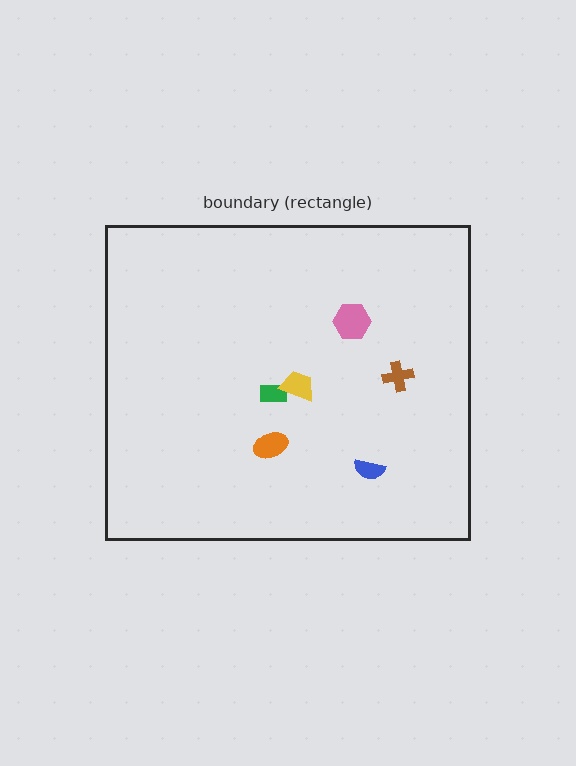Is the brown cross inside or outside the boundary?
Inside.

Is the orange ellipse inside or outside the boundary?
Inside.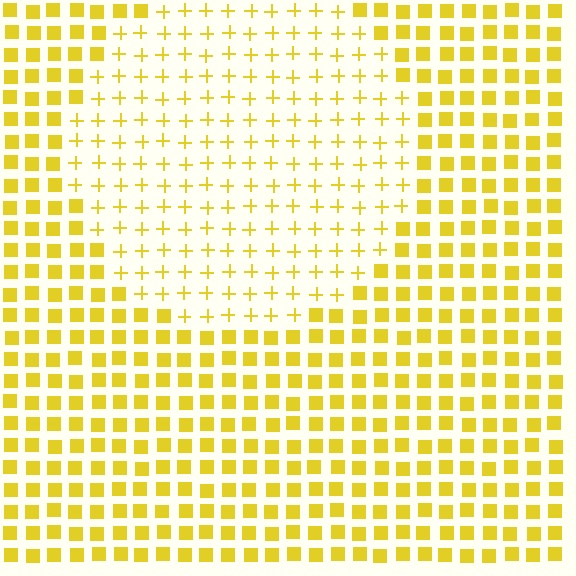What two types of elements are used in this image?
The image uses plus signs inside the circle region and squares outside it.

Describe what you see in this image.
The image is filled with small yellow elements arranged in a uniform grid. A circle-shaped region contains plus signs, while the surrounding area contains squares. The boundary is defined purely by the change in element shape.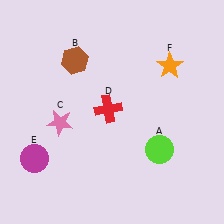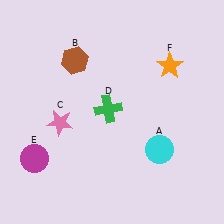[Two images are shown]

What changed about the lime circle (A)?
In Image 1, A is lime. In Image 2, it changed to cyan.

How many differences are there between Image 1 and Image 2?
There are 2 differences between the two images.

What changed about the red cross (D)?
In Image 1, D is red. In Image 2, it changed to green.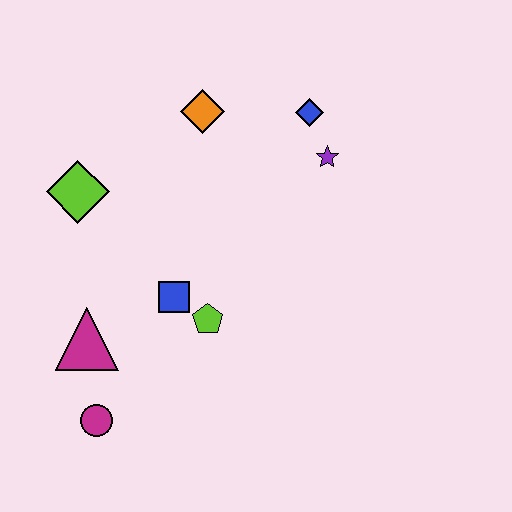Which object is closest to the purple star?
The blue diamond is closest to the purple star.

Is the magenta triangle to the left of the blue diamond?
Yes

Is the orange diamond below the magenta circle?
No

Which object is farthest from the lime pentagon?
The blue diamond is farthest from the lime pentagon.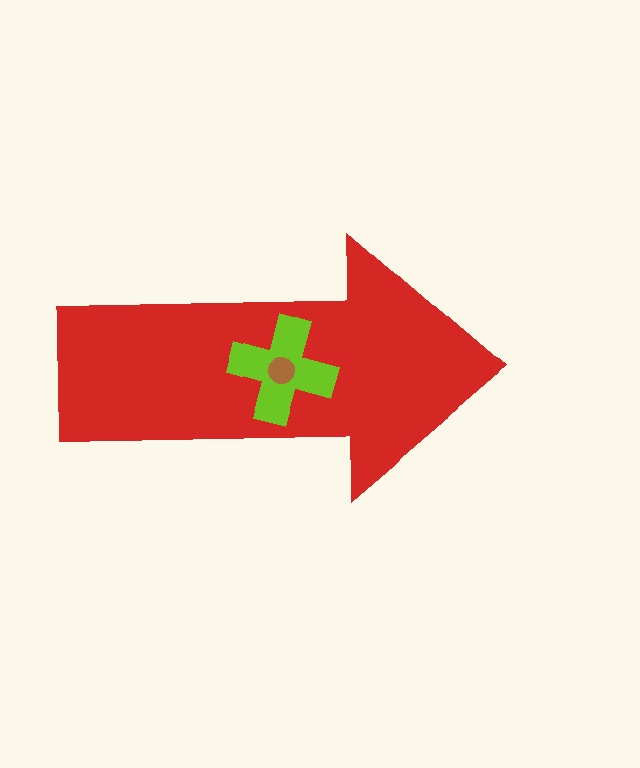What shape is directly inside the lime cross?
The brown circle.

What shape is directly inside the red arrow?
The lime cross.